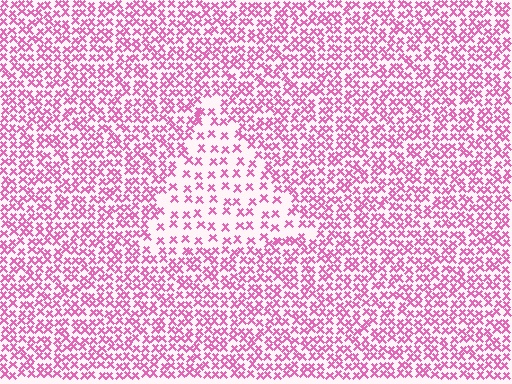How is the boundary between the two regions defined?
The boundary is defined by a change in element density (approximately 2.1x ratio). All elements are the same color, size, and shape.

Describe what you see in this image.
The image contains small pink elements arranged at two different densities. A triangle-shaped region is visible where the elements are less densely packed than the surrounding area.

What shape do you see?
I see a triangle.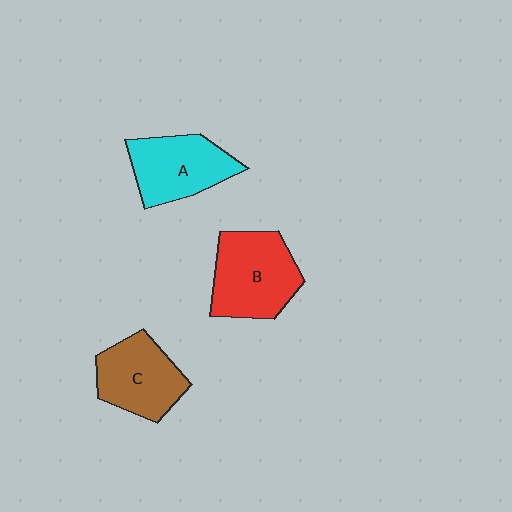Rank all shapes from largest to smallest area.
From largest to smallest: B (red), A (cyan), C (brown).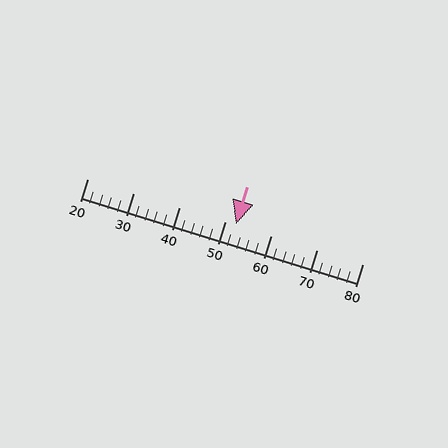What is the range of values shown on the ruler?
The ruler shows values from 20 to 80.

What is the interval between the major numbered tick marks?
The major tick marks are spaced 10 units apart.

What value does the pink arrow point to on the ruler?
The pink arrow points to approximately 52.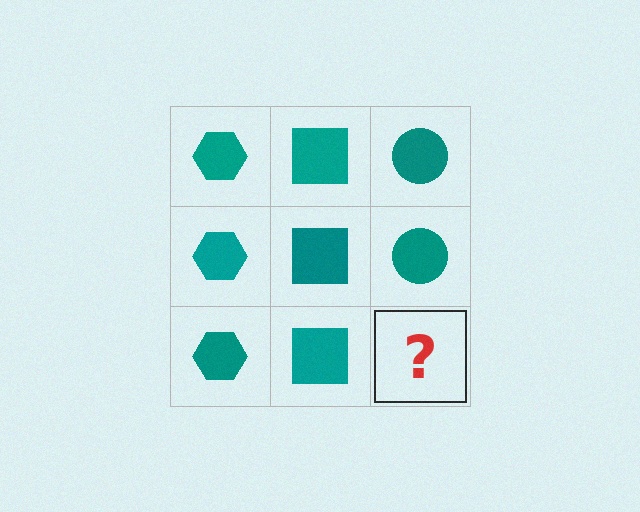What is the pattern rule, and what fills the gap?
The rule is that each column has a consistent shape. The gap should be filled with a teal circle.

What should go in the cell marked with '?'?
The missing cell should contain a teal circle.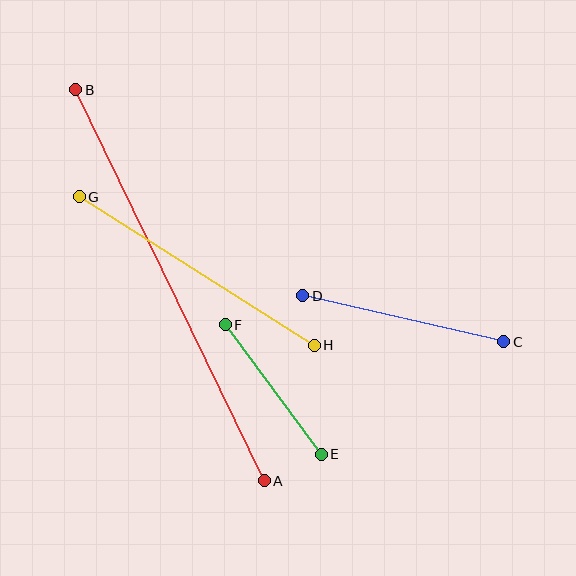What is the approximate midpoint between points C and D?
The midpoint is at approximately (403, 319) pixels.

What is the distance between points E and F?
The distance is approximately 161 pixels.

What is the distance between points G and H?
The distance is approximately 278 pixels.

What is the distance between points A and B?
The distance is approximately 434 pixels.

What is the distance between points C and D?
The distance is approximately 206 pixels.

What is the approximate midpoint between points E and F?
The midpoint is at approximately (273, 389) pixels.